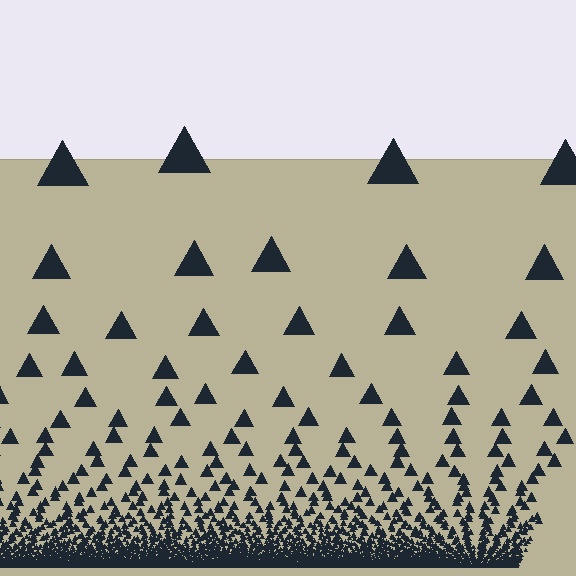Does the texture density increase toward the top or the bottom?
Density increases toward the bottom.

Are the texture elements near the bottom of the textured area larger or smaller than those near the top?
Smaller. The gradient is inverted — elements near the bottom are smaller and denser.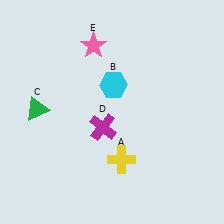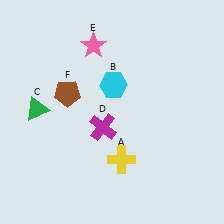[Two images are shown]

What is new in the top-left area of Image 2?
A brown pentagon (F) was added in the top-left area of Image 2.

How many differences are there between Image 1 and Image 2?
There is 1 difference between the two images.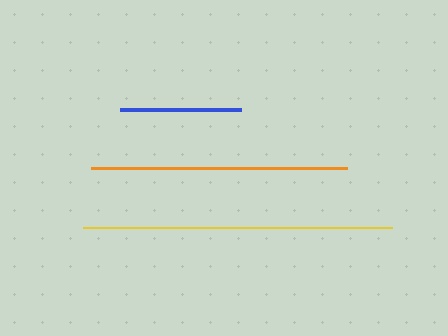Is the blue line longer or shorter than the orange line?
The orange line is longer than the blue line.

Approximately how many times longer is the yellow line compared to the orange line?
The yellow line is approximately 1.2 times the length of the orange line.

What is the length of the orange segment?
The orange segment is approximately 255 pixels long.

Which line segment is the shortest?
The blue line is the shortest at approximately 120 pixels.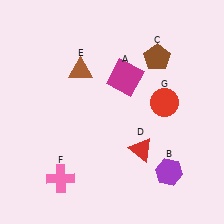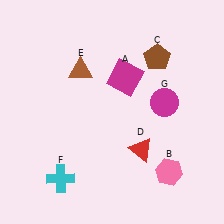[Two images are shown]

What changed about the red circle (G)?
In Image 1, G is red. In Image 2, it changed to magenta.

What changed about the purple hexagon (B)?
In Image 1, B is purple. In Image 2, it changed to pink.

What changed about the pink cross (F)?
In Image 1, F is pink. In Image 2, it changed to cyan.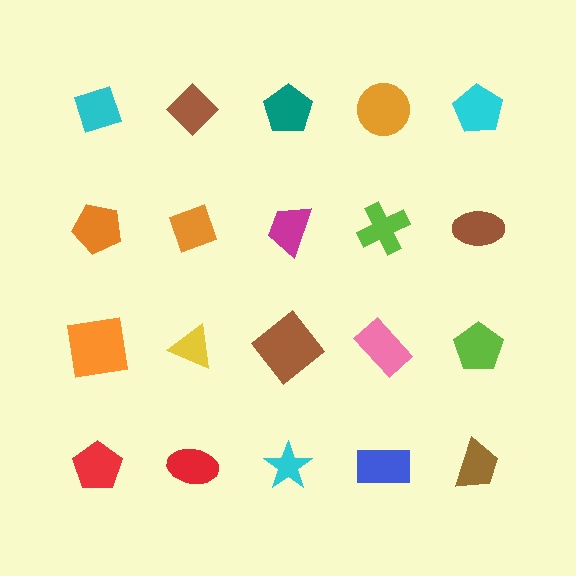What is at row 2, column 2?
An orange diamond.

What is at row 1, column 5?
A cyan pentagon.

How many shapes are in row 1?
5 shapes.